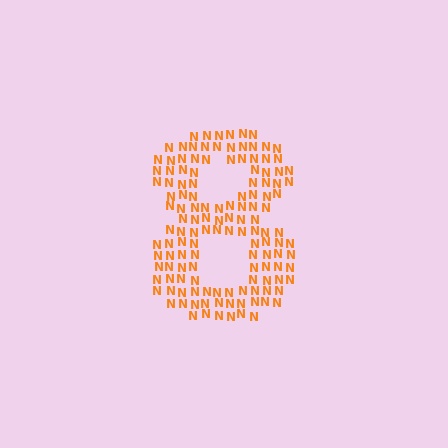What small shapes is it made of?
It is made of small letter N's.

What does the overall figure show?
The overall figure shows the digit 8.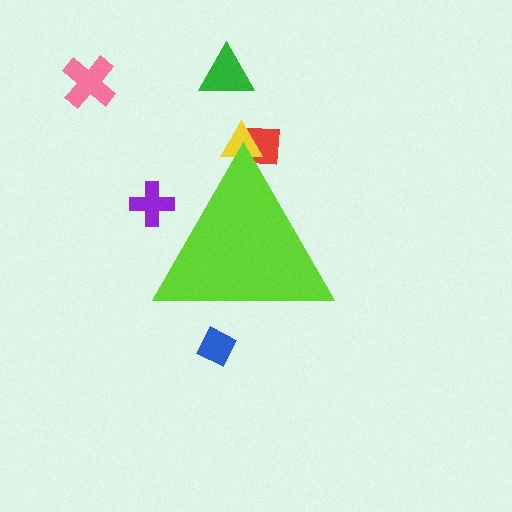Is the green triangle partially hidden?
No, the green triangle is fully visible.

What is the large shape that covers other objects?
A lime triangle.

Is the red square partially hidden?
Yes, the red square is partially hidden behind the lime triangle.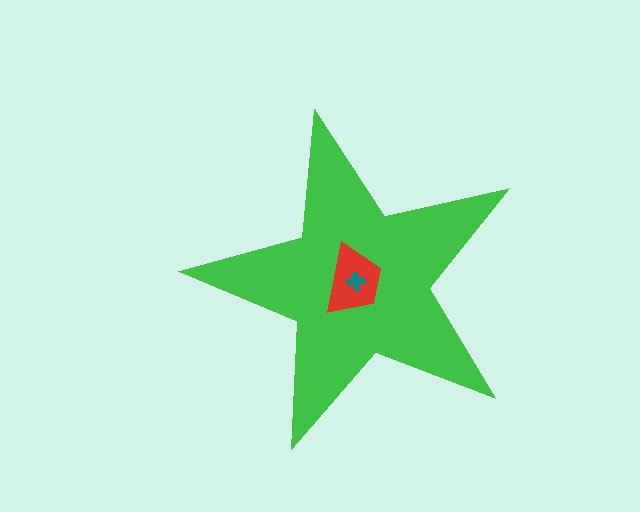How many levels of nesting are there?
3.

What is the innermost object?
The teal cross.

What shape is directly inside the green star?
The red trapezoid.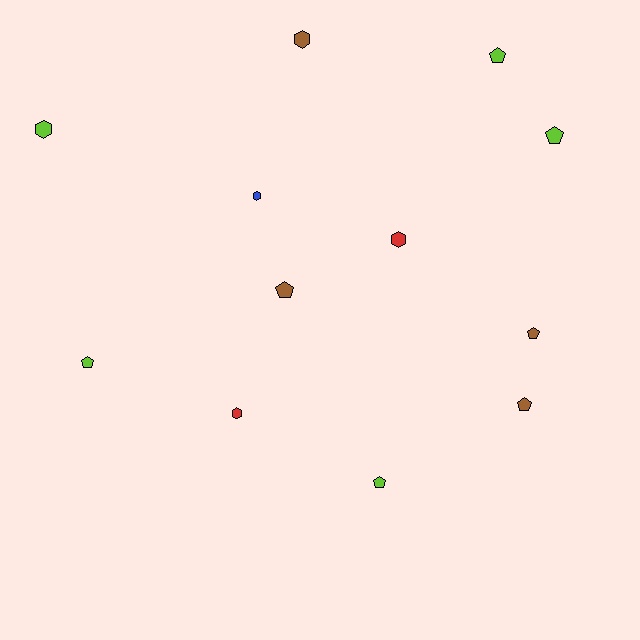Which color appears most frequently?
Lime, with 5 objects.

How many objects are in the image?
There are 12 objects.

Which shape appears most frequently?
Pentagon, with 7 objects.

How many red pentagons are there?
There are no red pentagons.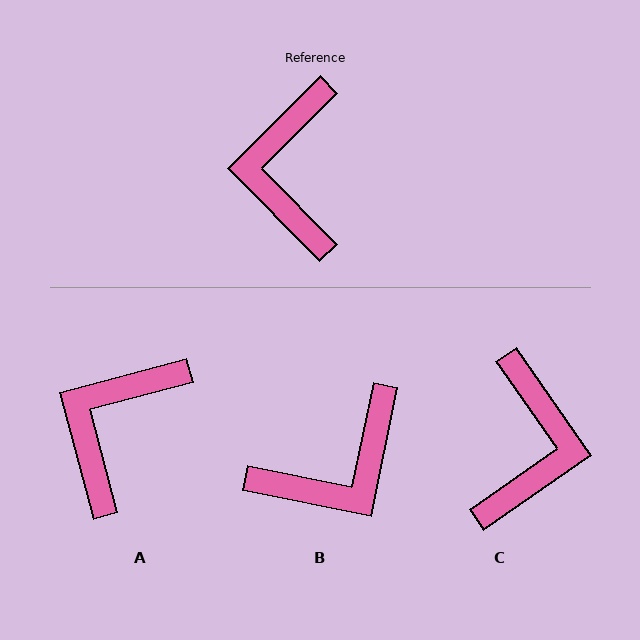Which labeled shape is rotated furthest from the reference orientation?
C, about 170 degrees away.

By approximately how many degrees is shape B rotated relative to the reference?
Approximately 123 degrees counter-clockwise.